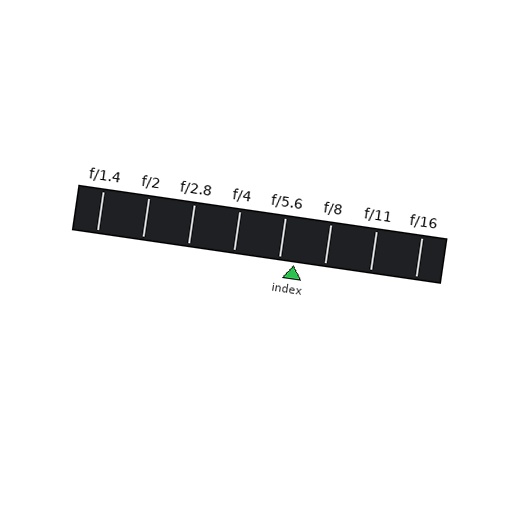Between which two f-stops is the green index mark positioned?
The index mark is between f/5.6 and f/8.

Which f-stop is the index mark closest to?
The index mark is closest to f/5.6.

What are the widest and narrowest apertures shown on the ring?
The widest aperture shown is f/1.4 and the narrowest is f/16.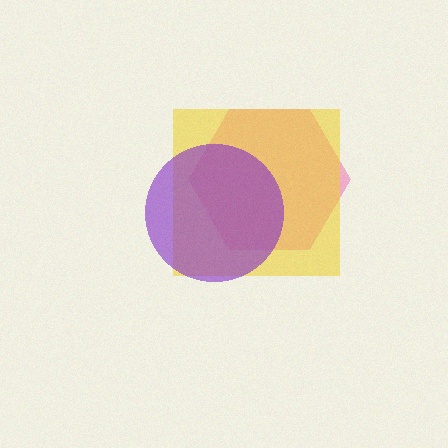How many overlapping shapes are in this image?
There are 3 overlapping shapes in the image.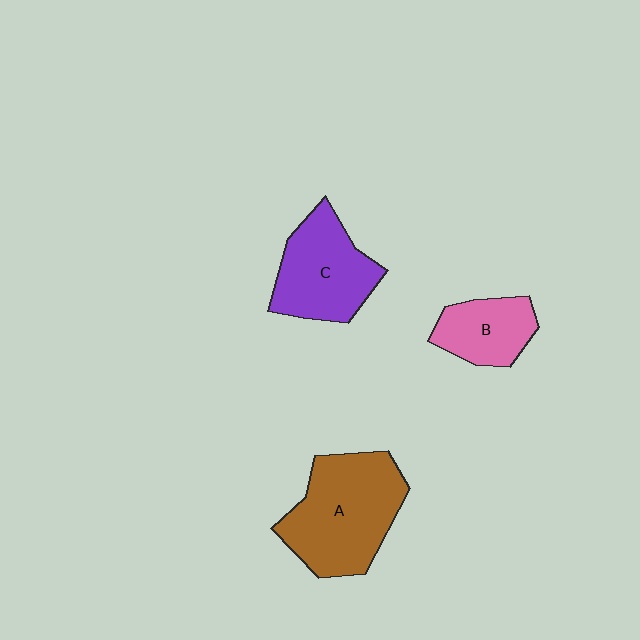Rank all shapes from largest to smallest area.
From largest to smallest: A (brown), C (purple), B (pink).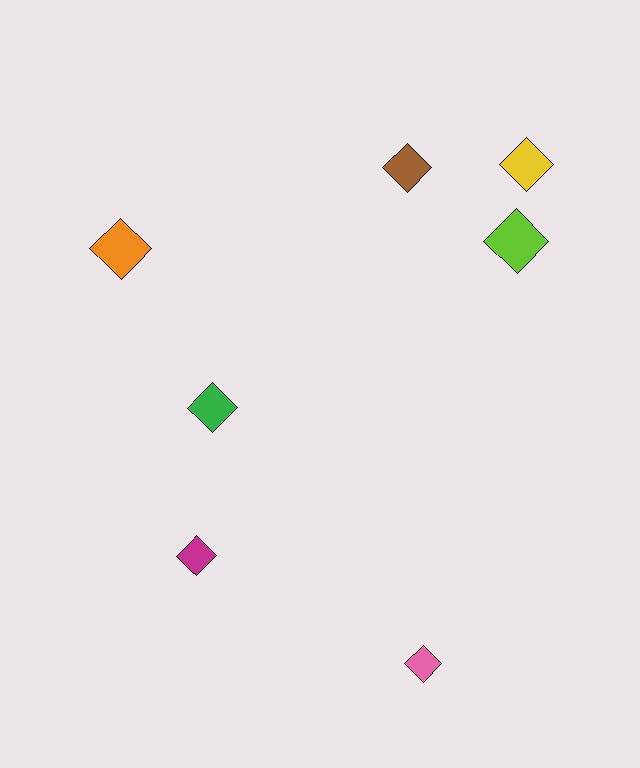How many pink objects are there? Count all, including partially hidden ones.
There is 1 pink object.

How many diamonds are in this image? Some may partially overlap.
There are 7 diamonds.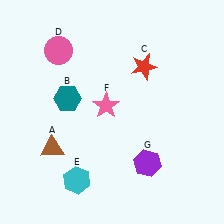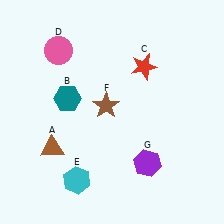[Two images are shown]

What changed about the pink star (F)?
In Image 1, F is pink. In Image 2, it changed to brown.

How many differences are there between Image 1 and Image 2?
There is 1 difference between the two images.